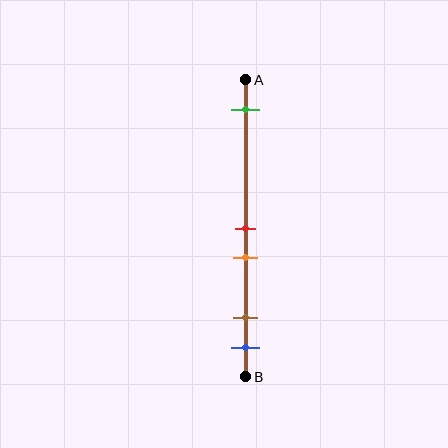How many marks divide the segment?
There are 5 marks dividing the segment.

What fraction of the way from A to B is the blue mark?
The blue mark is approximately 90% (0.9) of the way from A to B.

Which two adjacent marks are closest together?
The red and orange marks are the closest adjacent pair.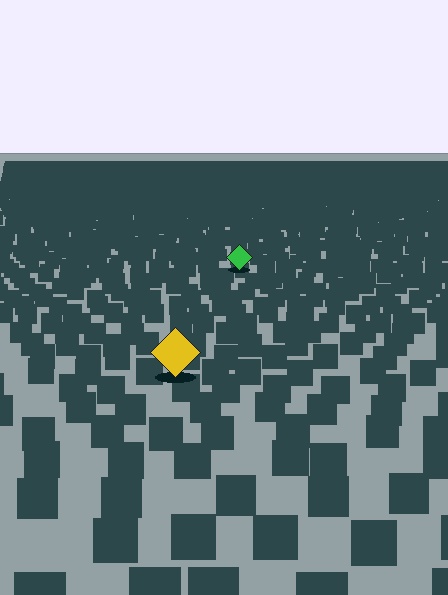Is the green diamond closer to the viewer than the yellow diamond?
No. The yellow diamond is closer — you can tell from the texture gradient: the ground texture is coarser near it.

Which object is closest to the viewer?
The yellow diamond is closest. The texture marks near it are larger and more spread out.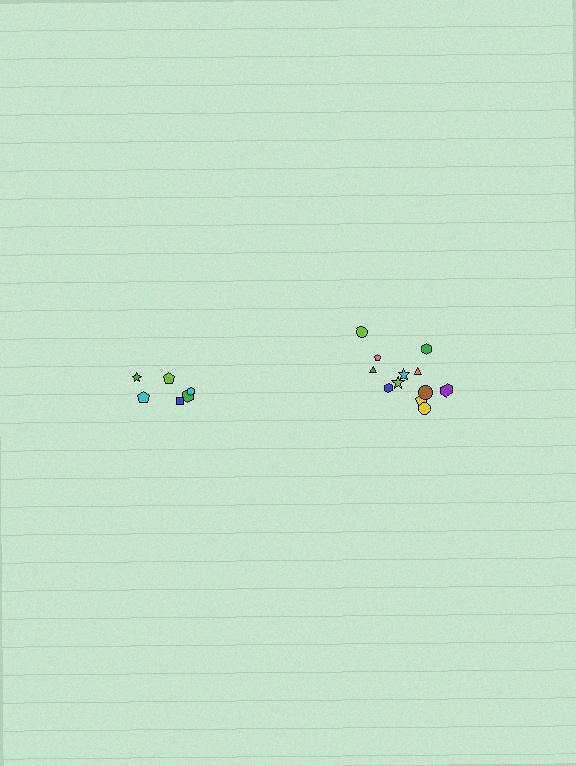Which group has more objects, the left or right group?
The right group.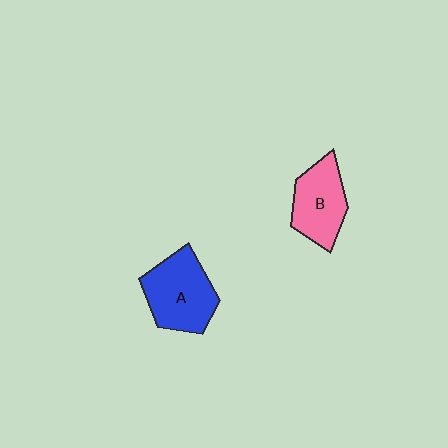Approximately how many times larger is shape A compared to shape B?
Approximately 1.2 times.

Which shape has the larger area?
Shape A (blue).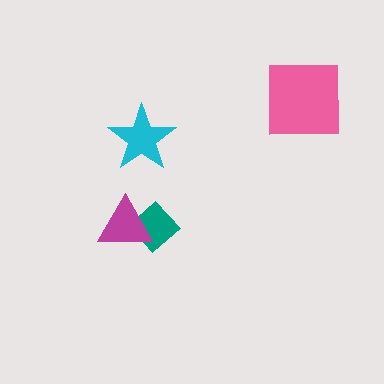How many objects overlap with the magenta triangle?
1 object overlaps with the magenta triangle.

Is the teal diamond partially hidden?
Yes, it is partially covered by another shape.